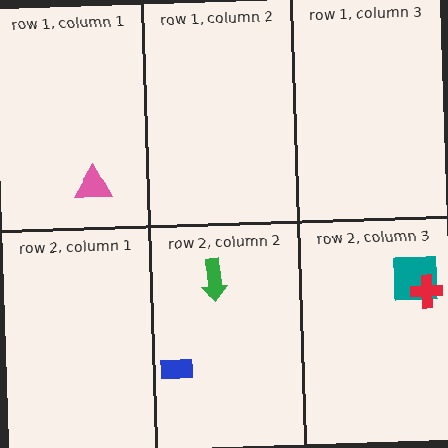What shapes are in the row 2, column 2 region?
The green arrow, the blue rectangle.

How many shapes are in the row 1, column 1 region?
1.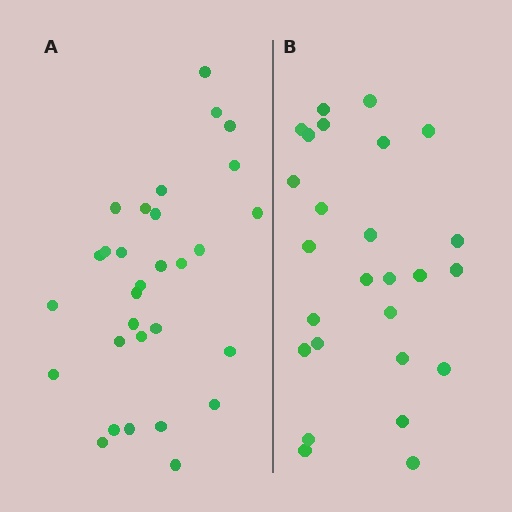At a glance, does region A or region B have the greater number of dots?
Region A (the left region) has more dots.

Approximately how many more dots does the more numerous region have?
Region A has about 4 more dots than region B.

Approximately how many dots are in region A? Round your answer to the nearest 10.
About 30 dots.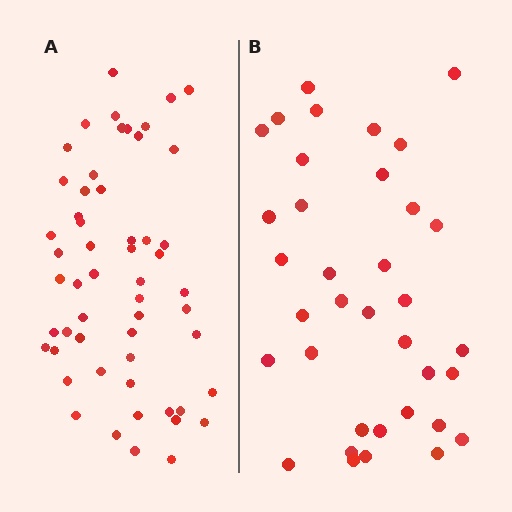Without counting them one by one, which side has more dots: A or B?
Region A (the left region) has more dots.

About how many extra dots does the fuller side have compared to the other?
Region A has approximately 20 more dots than region B.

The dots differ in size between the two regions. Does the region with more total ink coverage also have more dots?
No. Region B has more total ink coverage because its dots are larger, but region A actually contains more individual dots. Total area can be misleading — the number of items is what matters here.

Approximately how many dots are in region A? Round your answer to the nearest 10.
About 60 dots. (The exact count is 55, which rounds to 60.)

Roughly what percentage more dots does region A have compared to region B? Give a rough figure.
About 55% more.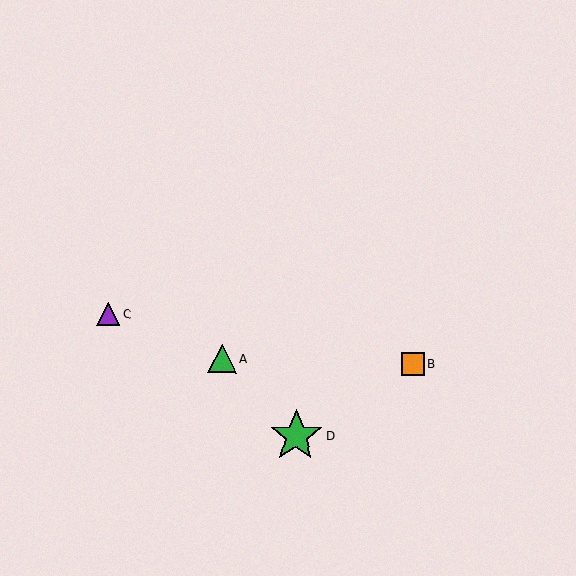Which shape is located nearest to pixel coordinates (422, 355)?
The orange square (labeled B) at (413, 364) is nearest to that location.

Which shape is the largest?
The green star (labeled D) is the largest.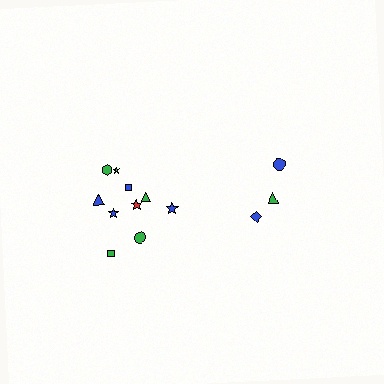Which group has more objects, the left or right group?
The left group.